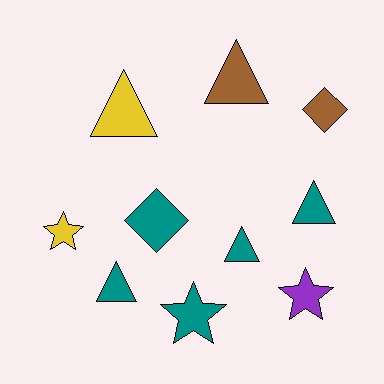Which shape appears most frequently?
Triangle, with 5 objects.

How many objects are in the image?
There are 10 objects.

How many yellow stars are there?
There is 1 yellow star.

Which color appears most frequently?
Teal, with 5 objects.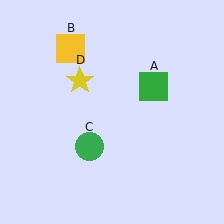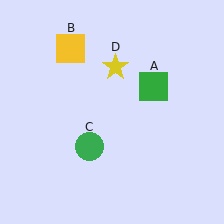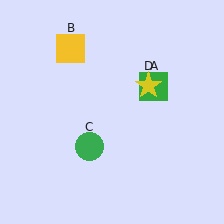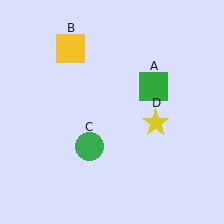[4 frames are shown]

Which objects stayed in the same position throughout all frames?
Green square (object A) and yellow square (object B) and green circle (object C) remained stationary.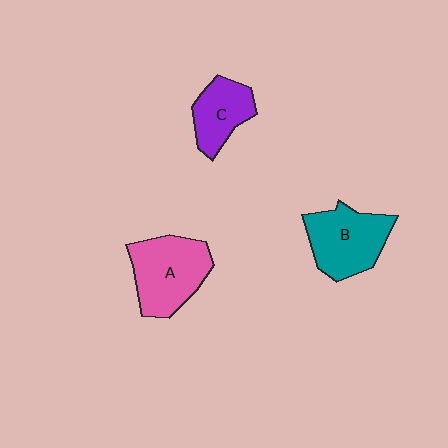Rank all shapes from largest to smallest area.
From largest to smallest: A (pink), B (teal), C (purple).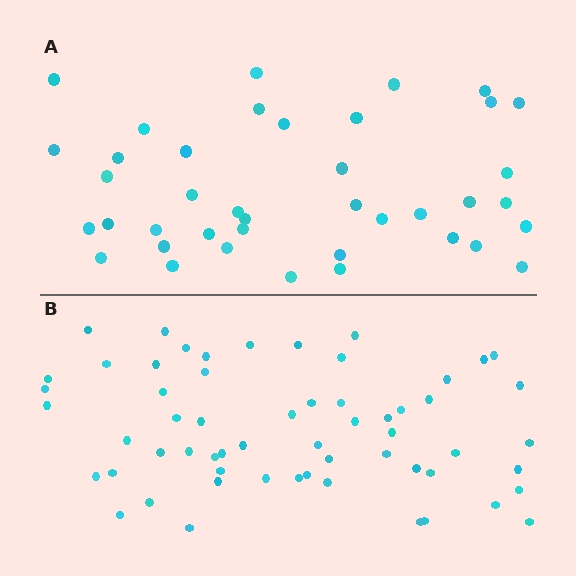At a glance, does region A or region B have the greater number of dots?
Region B (the bottom region) has more dots.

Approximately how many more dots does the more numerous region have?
Region B has approximately 20 more dots than region A.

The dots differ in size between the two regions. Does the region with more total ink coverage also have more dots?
No. Region A has more total ink coverage because its dots are larger, but region B actually contains more individual dots. Total area can be misleading — the number of items is what matters here.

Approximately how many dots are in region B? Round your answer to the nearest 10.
About 60 dots. (The exact count is 59, which rounds to 60.)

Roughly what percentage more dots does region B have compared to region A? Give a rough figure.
About 50% more.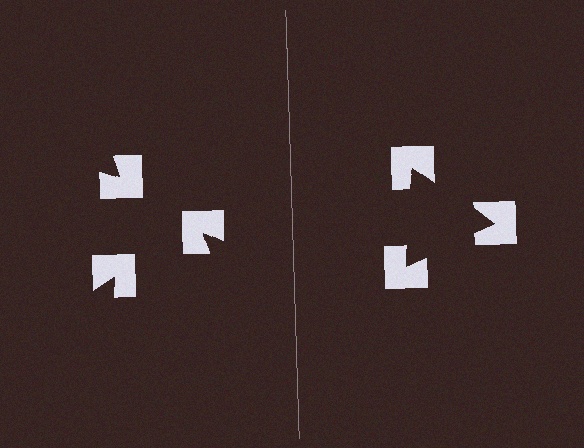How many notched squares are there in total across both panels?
6 — 3 on each side.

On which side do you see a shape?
An illusory triangle appears on the right side. On the left side the wedge cuts are rotated, so no coherent shape forms.